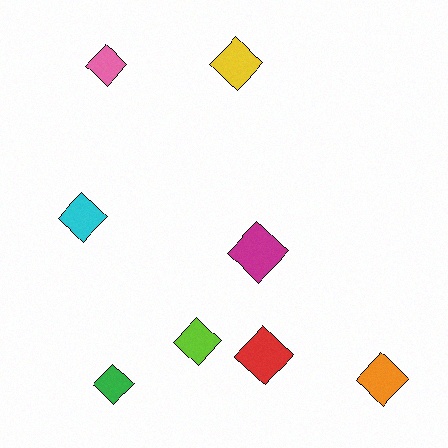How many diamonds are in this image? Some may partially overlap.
There are 8 diamonds.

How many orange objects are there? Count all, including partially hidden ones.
There is 1 orange object.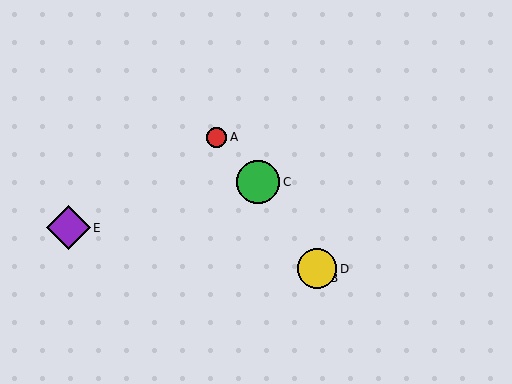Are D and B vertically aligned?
Yes, both are at x≈317.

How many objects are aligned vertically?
2 objects (B, D) are aligned vertically.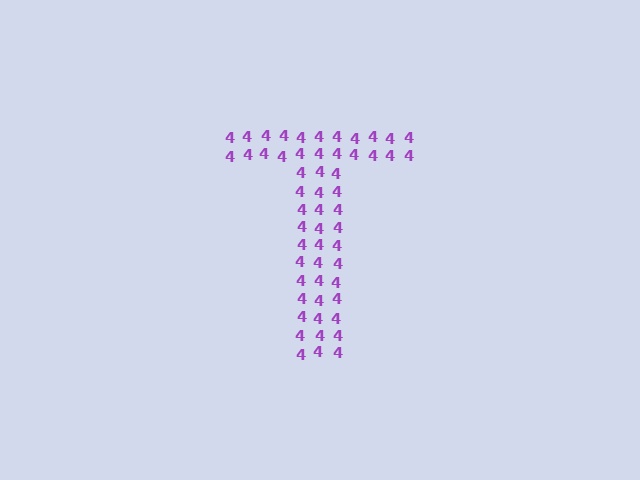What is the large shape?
The large shape is the letter T.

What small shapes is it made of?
It is made of small digit 4's.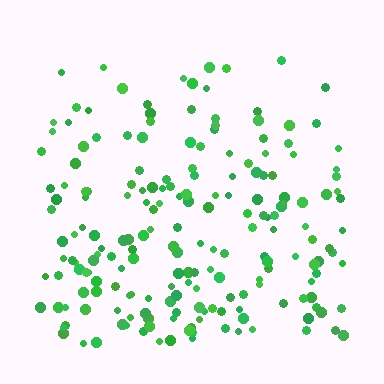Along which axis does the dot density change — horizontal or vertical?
Vertical.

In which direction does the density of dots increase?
From top to bottom, with the bottom side densest.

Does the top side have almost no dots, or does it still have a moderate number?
Still a moderate number, just noticeably fewer than the bottom.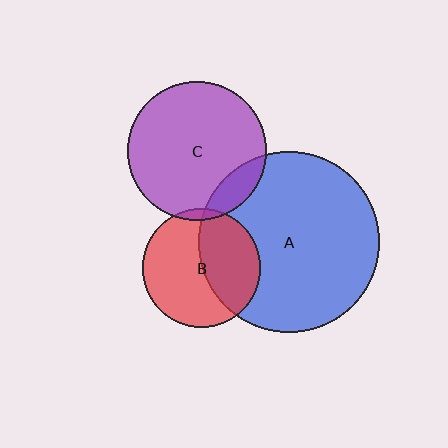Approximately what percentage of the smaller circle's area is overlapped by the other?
Approximately 5%.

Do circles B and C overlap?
Yes.